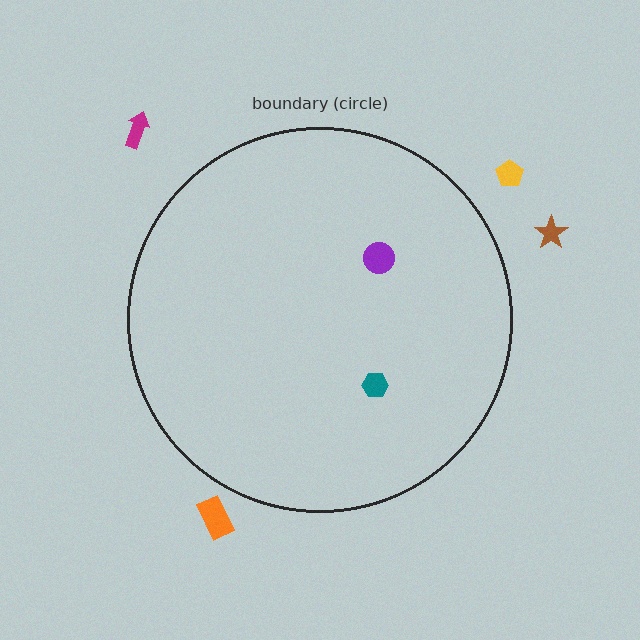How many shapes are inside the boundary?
2 inside, 4 outside.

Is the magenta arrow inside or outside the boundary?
Outside.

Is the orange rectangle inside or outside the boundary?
Outside.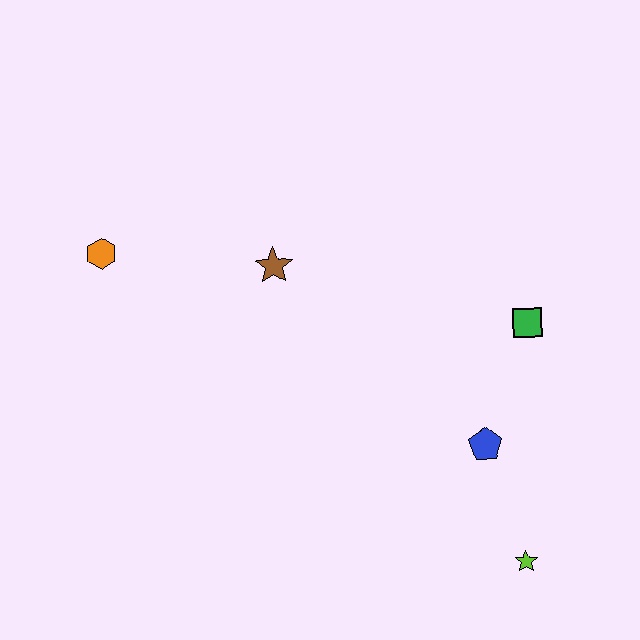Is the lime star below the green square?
Yes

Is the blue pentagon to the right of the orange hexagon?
Yes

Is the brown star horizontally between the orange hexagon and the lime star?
Yes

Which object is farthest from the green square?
The orange hexagon is farthest from the green square.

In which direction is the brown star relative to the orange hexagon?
The brown star is to the right of the orange hexagon.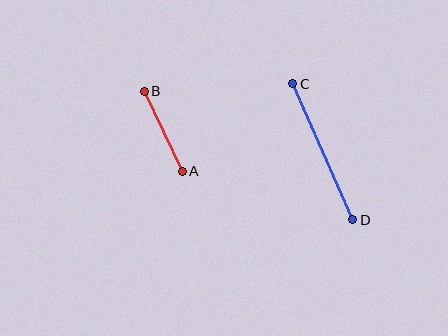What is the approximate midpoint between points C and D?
The midpoint is at approximately (323, 152) pixels.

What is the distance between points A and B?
The distance is approximately 89 pixels.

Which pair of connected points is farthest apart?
Points C and D are farthest apart.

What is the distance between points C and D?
The distance is approximately 148 pixels.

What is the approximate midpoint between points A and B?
The midpoint is at approximately (163, 131) pixels.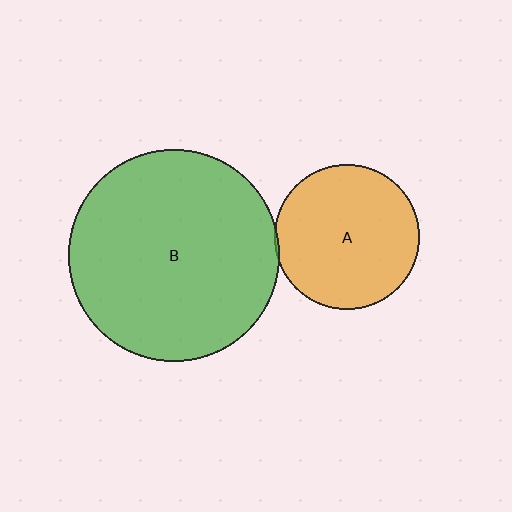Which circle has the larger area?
Circle B (green).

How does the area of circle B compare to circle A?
Approximately 2.1 times.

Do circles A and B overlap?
Yes.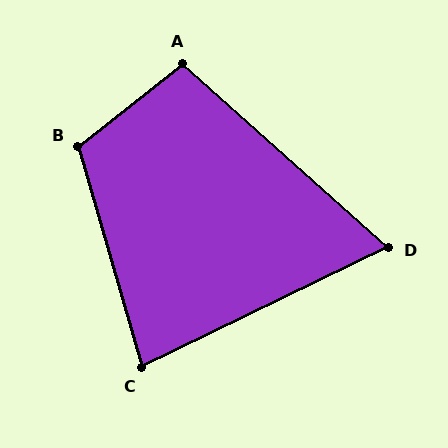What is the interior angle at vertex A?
Approximately 100 degrees (obtuse).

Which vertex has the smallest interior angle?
D, at approximately 68 degrees.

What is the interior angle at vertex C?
Approximately 80 degrees (acute).